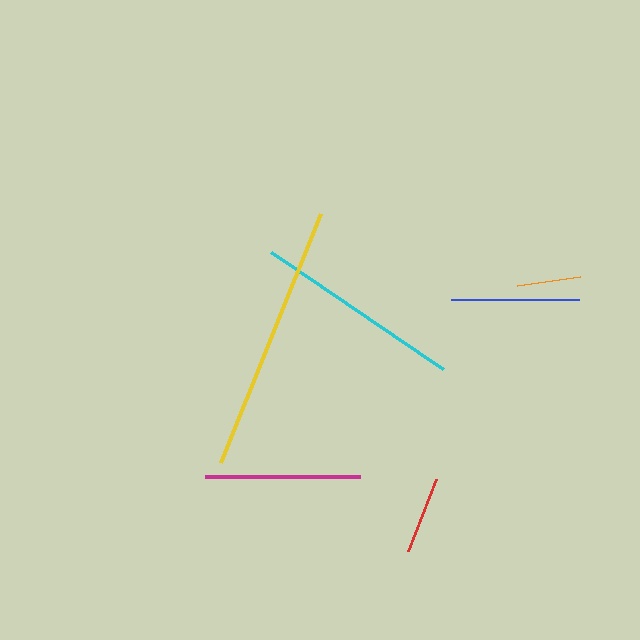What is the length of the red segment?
The red segment is approximately 77 pixels long.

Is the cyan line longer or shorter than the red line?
The cyan line is longer than the red line.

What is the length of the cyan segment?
The cyan segment is approximately 208 pixels long.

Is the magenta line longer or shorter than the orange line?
The magenta line is longer than the orange line.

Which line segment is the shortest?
The orange line is the shortest at approximately 64 pixels.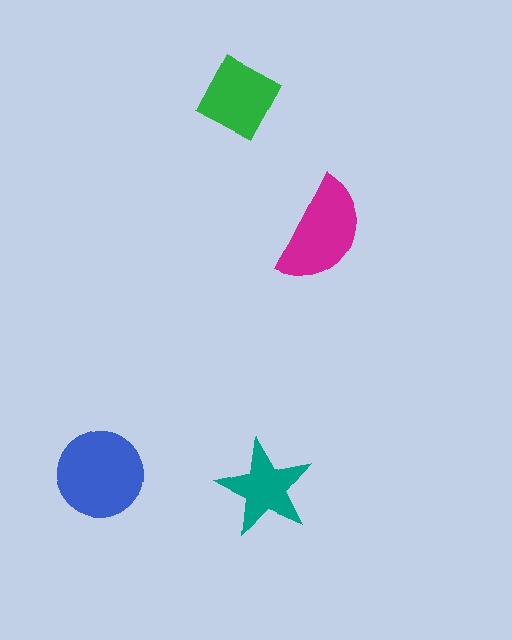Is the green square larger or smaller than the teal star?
Larger.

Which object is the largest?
The blue circle.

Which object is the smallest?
The teal star.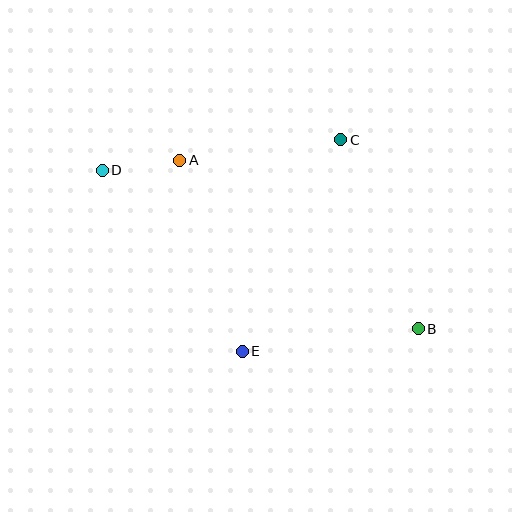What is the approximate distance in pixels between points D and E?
The distance between D and E is approximately 229 pixels.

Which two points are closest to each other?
Points A and D are closest to each other.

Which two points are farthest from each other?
Points B and D are farthest from each other.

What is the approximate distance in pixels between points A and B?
The distance between A and B is approximately 292 pixels.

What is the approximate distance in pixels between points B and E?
The distance between B and E is approximately 177 pixels.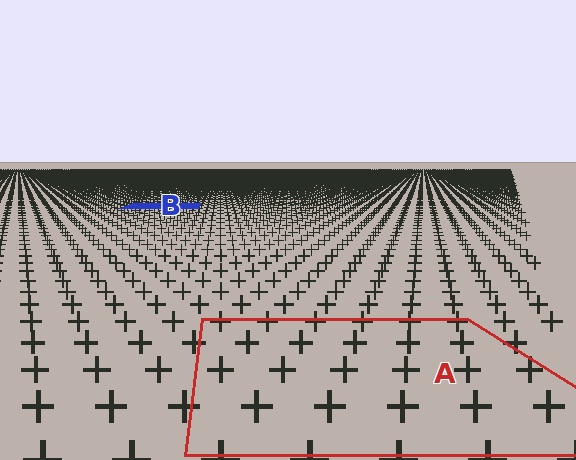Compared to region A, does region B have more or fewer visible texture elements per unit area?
Region B has more texture elements per unit area — they are packed more densely because it is farther away.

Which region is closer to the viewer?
Region A is closer. The texture elements there are larger and more spread out.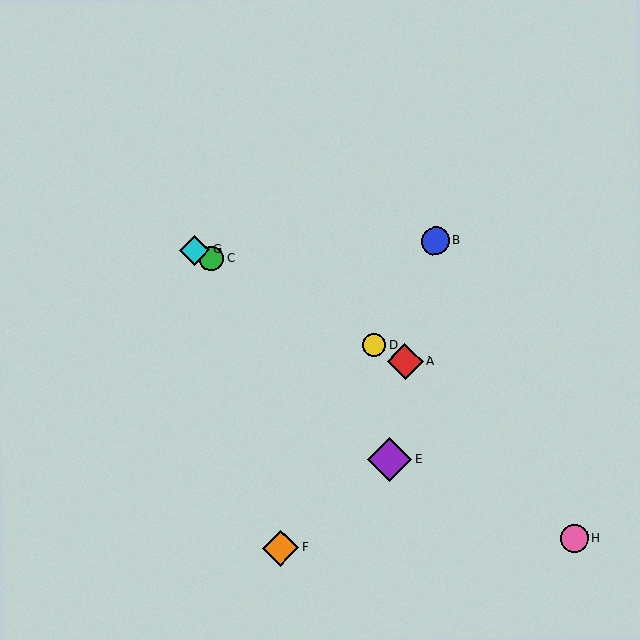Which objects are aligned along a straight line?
Objects A, C, D, G are aligned along a straight line.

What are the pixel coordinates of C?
Object C is at (212, 259).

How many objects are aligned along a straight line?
4 objects (A, C, D, G) are aligned along a straight line.